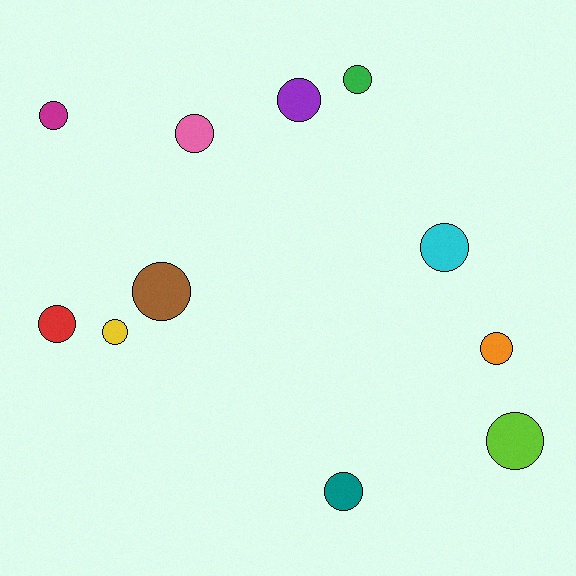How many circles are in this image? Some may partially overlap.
There are 11 circles.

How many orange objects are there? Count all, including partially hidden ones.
There is 1 orange object.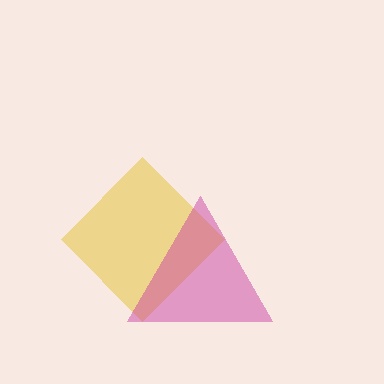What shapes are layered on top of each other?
The layered shapes are: a yellow diamond, a magenta triangle.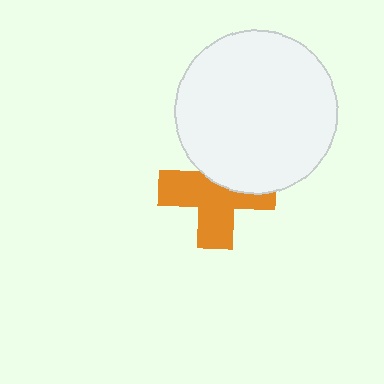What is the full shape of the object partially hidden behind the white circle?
The partially hidden object is an orange cross.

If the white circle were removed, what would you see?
You would see the complete orange cross.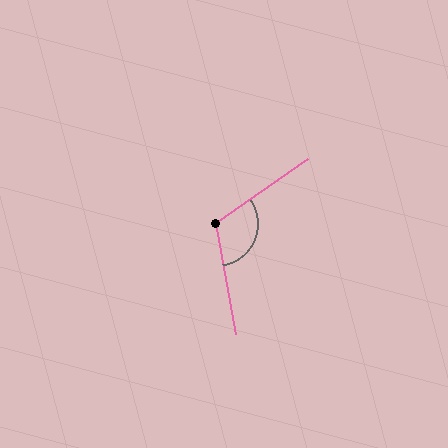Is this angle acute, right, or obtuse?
It is obtuse.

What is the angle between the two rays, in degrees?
Approximately 115 degrees.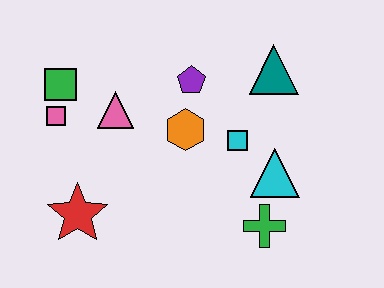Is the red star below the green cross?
No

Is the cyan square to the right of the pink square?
Yes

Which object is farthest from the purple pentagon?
The red star is farthest from the purple pentagon.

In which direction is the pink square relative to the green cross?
The pink square is to the left of the green cross.